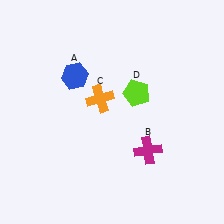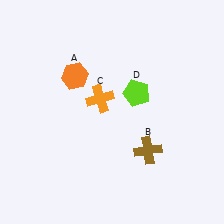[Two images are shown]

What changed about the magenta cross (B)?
In Image 1, B is magenta. In Image 2, it changed to brown.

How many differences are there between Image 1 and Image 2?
There are 2 differences between the two images.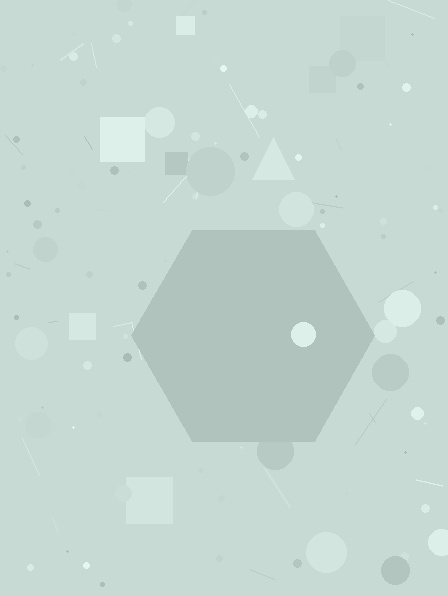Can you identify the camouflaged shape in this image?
The camouflaged shape is a hexagon.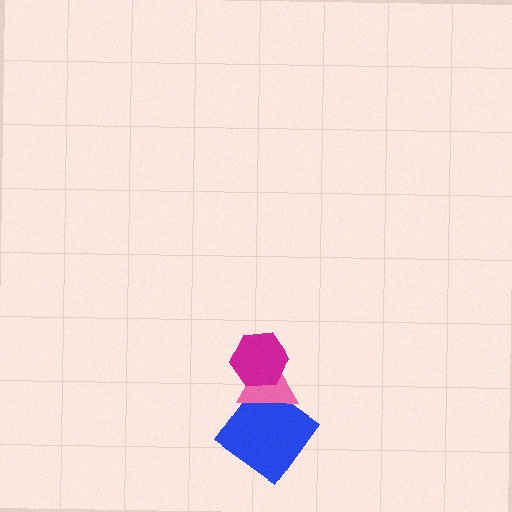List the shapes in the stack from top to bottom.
From top to bottom: the magenta hexagon, the pink triangle, the blue diamond.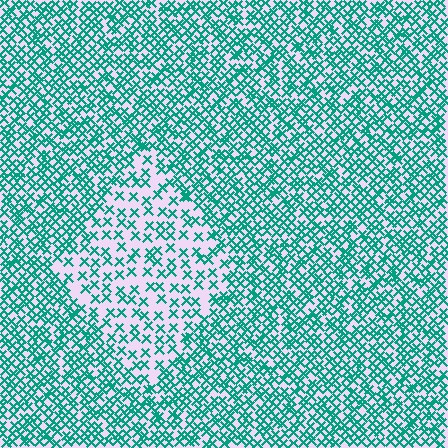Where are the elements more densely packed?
The elements are more densely packed outside the diamond boundary.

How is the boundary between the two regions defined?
The boundary is defined by a change in element density (approximately 2.1x ratio). All elements are the same color, size, and shape.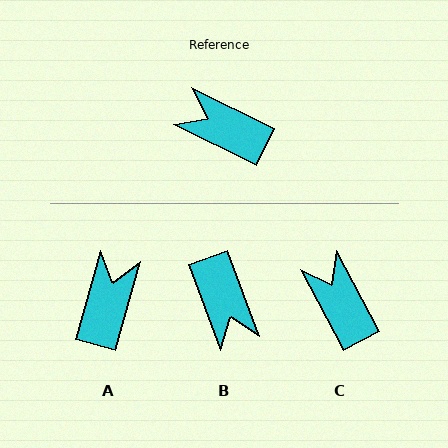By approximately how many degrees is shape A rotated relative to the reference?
Approximately 79 degrees clockwise.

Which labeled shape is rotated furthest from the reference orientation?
B, about 137 degrees away.